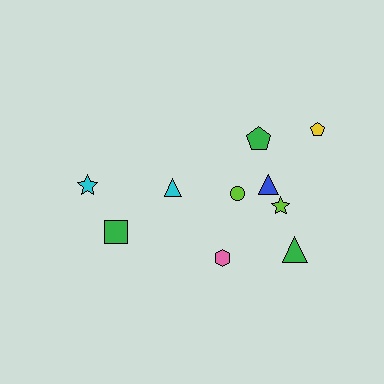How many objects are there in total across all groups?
There are 10 objects.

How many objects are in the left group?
There are 3 objects.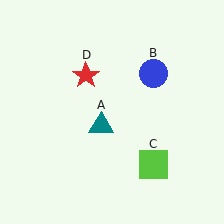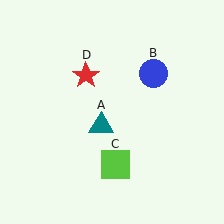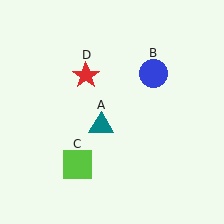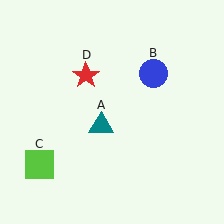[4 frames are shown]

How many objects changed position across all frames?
1 object changed position: lime square (object C).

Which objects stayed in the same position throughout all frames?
Teal triangle (object A) and blue circle (object B) and red star (object D) remained stationary.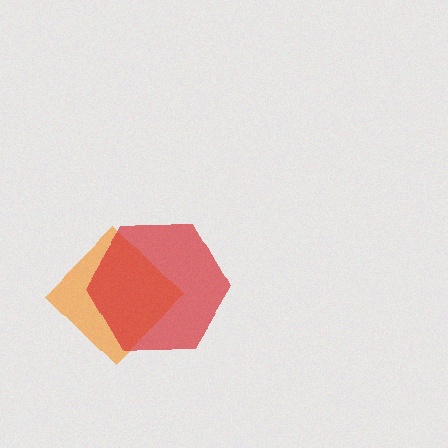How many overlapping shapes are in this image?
There are 2 overlapping shapes in the image.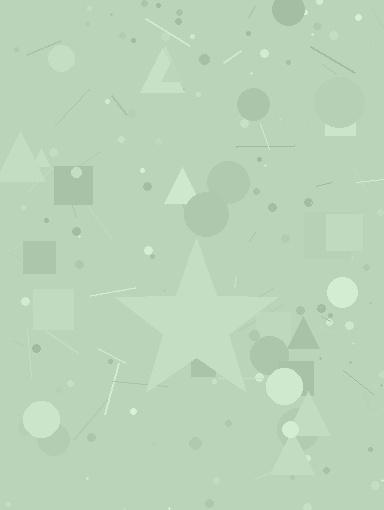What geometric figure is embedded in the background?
A star is embedded in the background.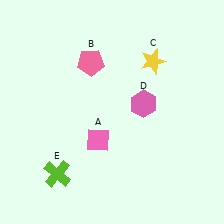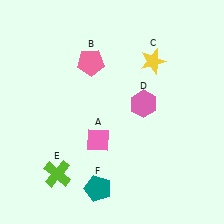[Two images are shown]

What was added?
A teal pentagon (F) was added in Image 2.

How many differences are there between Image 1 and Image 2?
There is 1 difference between the two images.